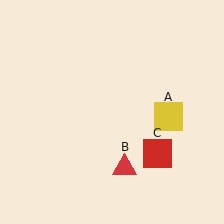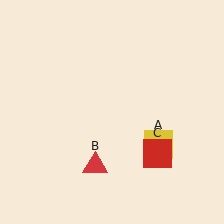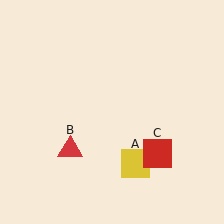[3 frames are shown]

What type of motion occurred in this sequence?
The yellow square (object A), red triangle (object B) rotated clockwise around the center of the scene.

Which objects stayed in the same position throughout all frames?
Red square (object C) remained stationary.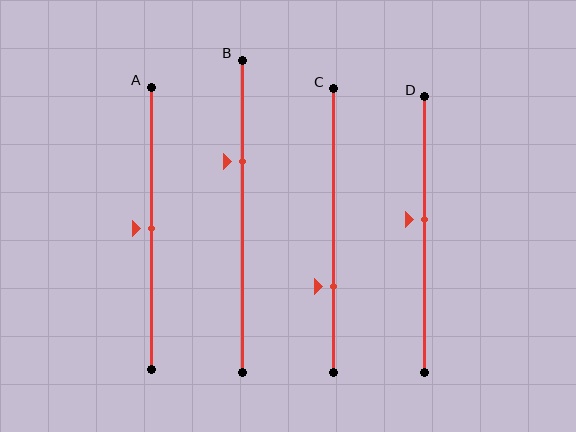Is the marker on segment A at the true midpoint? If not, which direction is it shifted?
Yes, the marker on segment A is at the true midpoint.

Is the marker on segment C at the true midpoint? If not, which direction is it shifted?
No, the marker on segment C is shifted downward by about 20% of the segment length.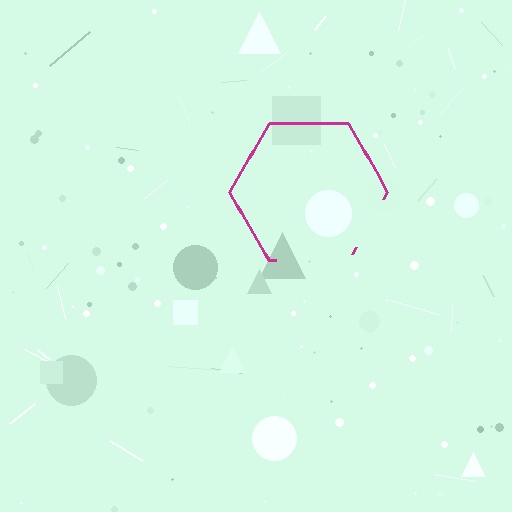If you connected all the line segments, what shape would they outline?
They would outline a hexagon.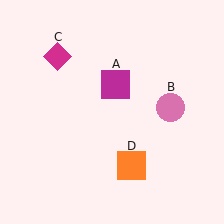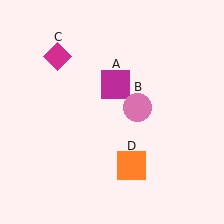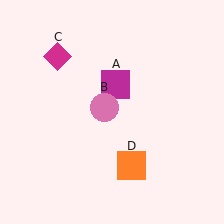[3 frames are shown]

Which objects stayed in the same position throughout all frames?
Magenta square (object A) and magenta diamond (object C) and orange square (object D) remained stationary.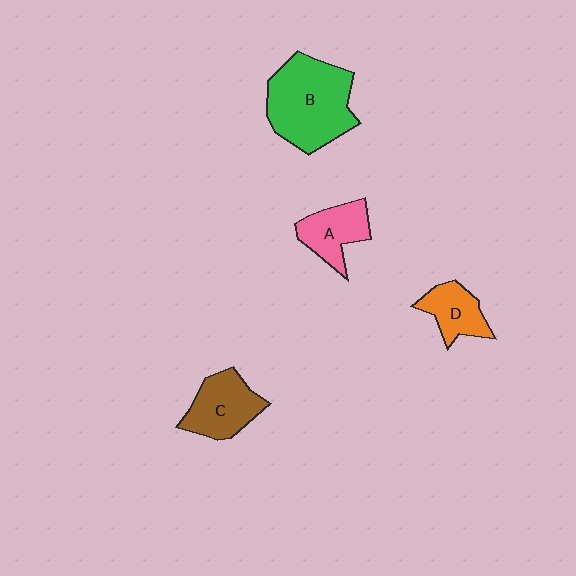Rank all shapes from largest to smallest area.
From largest to smallest: B (green), C (brown), A (pink), D (orange).